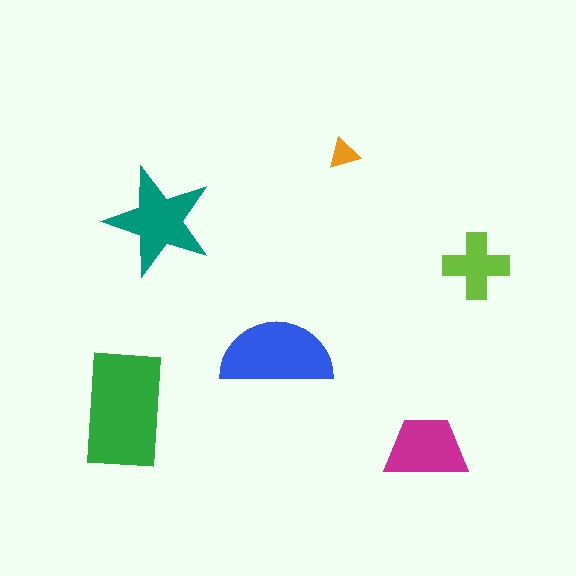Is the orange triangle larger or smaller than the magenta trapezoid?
Smaller.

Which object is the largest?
The green rectangle.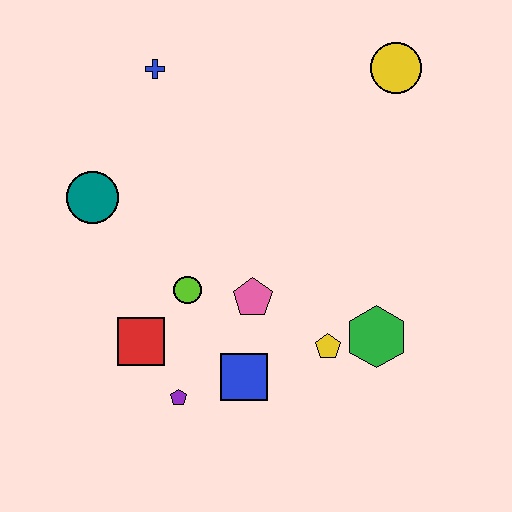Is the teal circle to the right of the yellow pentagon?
No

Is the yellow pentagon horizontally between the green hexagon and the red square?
Yes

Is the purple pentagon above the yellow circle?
No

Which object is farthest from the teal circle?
The yellow circle is farthest from the teal circle.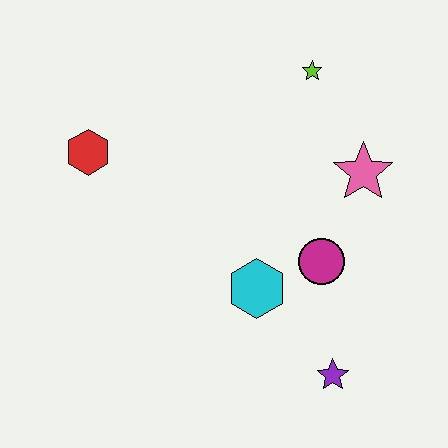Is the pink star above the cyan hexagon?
Yes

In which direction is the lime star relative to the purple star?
The lime star is above the purple star.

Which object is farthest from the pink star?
The red hexagon is farthest from the pink star.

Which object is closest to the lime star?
The pink star is closest to the lime star.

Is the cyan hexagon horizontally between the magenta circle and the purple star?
No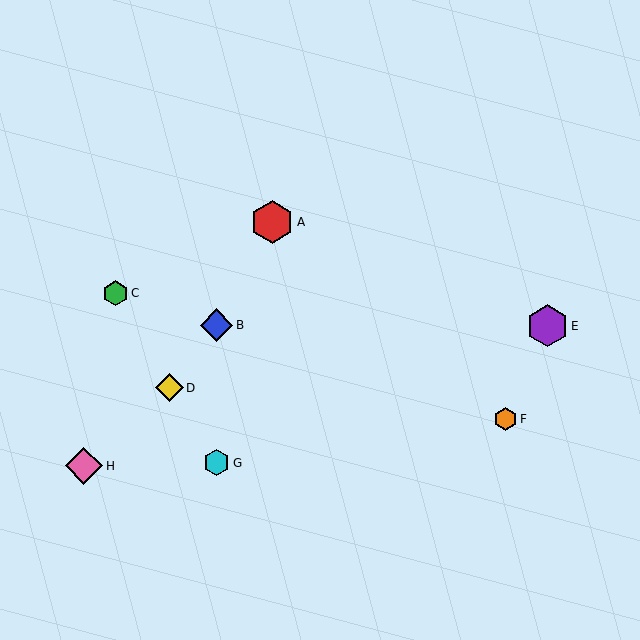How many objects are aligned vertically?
2 objects (B, G) are aligned vertically.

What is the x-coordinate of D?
Object D is at x≈169.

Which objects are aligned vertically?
Objects B, G are aligned vertically.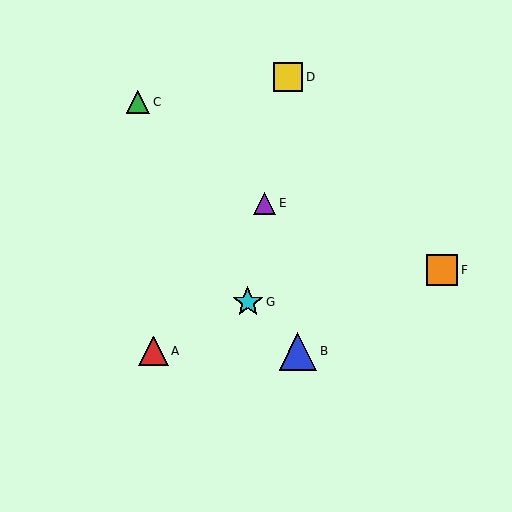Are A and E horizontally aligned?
No, A is at y≈351 and E is at y≈203.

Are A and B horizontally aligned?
Yes, both are at y≈351.